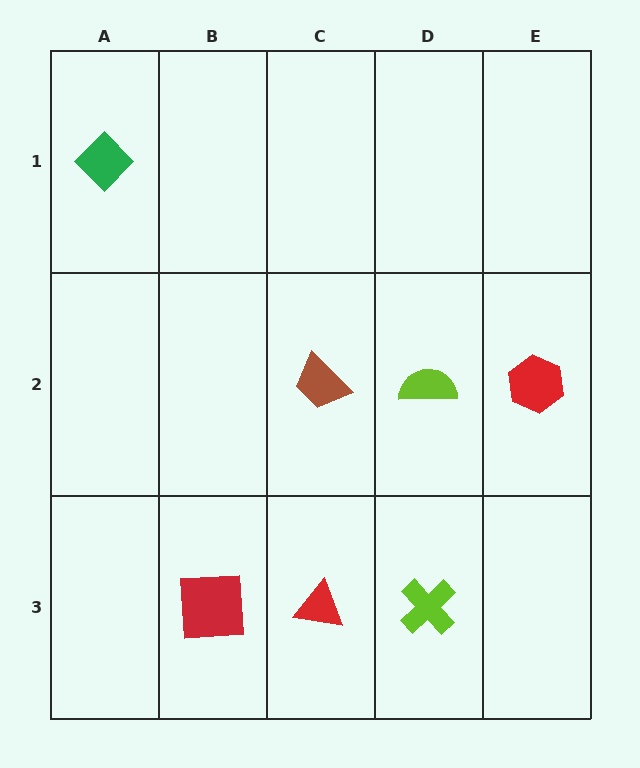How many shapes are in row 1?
1 shape.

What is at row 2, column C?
A brown trapezoid.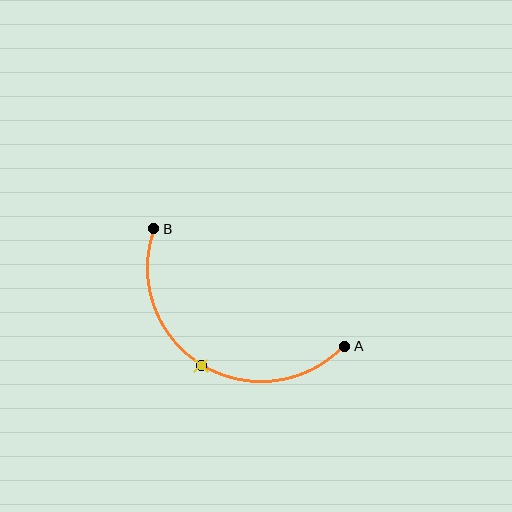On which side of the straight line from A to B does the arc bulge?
The arc bulges below the straight line connecting A and B.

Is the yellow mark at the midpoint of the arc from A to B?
Yes. The yellow mark lies on the arc at equal arc-length from both A and B — it is the arc midpoint.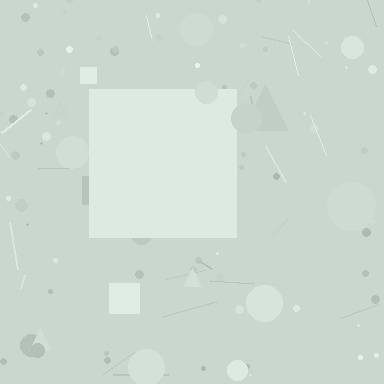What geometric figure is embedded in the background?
A square is embedded in the background.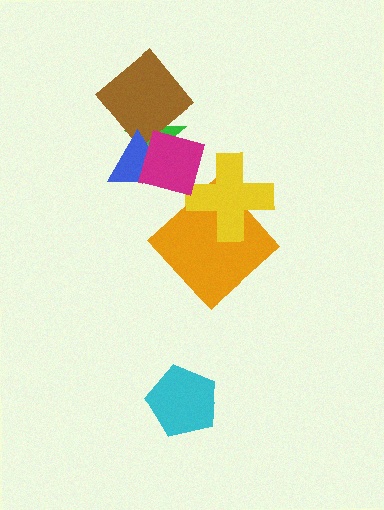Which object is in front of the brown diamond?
The blue triangle is in front of the brown diamond.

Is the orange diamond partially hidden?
Yes, it is partially covered by another shape.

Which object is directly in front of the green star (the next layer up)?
The brown diamond is directly in front of the green star.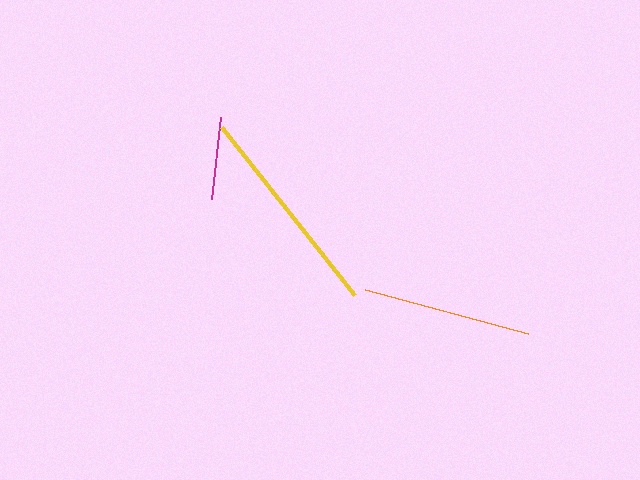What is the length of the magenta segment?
The magenta segment is approximately 83 pixels long.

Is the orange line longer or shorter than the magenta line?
The orange line is longer than the magenta line.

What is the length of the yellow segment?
The yellow segment is approximately 215 pixels long.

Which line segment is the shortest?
The magenta line is the shortest at approximately 83 pixels.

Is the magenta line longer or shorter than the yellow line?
The yellow line is longer than the magenta line.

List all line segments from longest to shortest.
From longest to shortest: yellow, orange, magenta.